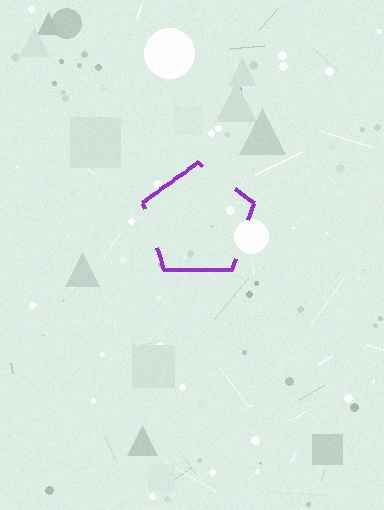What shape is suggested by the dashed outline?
The dashed outline suggests a pentagon.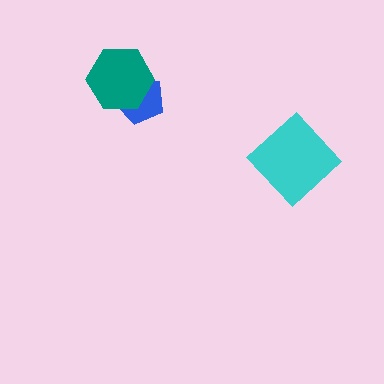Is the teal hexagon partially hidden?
No, no other shape covers it.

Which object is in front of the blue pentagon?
The teal hexagon is in front of the blue pentagon.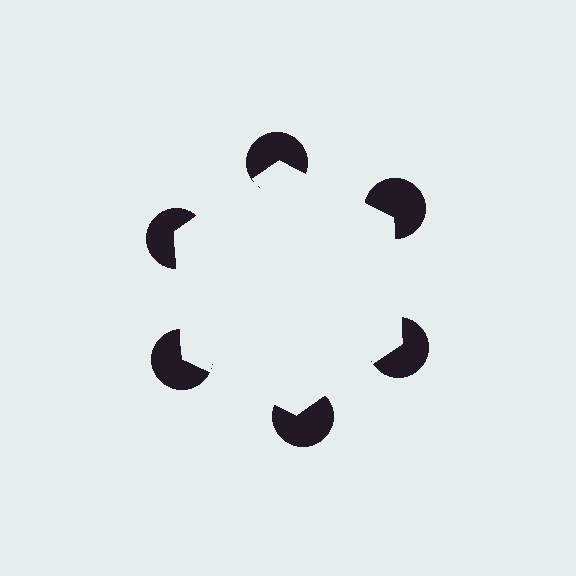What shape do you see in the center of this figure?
An illusory hexagon — its edges are inferred from the aligned wedge cuts in the pac-man discs, not physically drawn.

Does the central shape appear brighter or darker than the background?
It typically appears slightly brighter than the background, even though no actual brightness change is drawn.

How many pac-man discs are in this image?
There are 6 — one at each vertex of the illusory hexagon.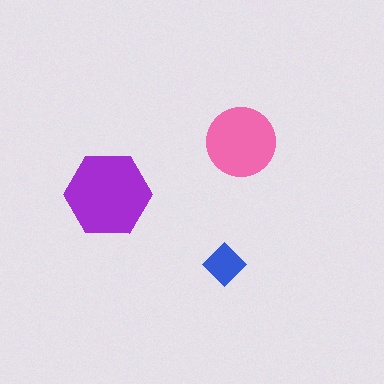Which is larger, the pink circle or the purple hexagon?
The purple hexagon.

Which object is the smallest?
The blue diamond.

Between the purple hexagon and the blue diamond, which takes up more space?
The purple hexagon.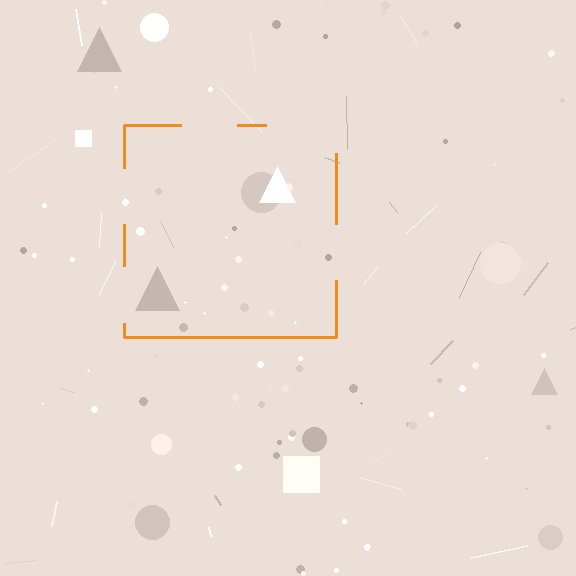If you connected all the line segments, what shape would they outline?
They would outline a square.